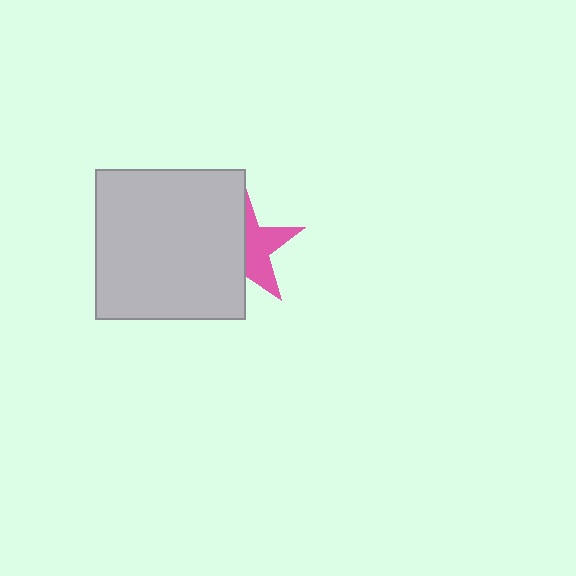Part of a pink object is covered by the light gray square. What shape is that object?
It is a star.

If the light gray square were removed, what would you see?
You would see the complete pink star.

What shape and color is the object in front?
The object in front is a light gray square.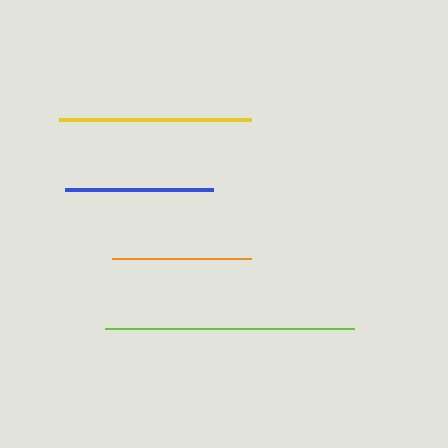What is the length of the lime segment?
The lime segment is approximately 250 pixels long.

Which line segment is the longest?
The lime line is the longest at approximately 250 pixels.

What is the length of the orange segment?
The orange segment is approximately 139 pixels long.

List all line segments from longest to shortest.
From longest to shortest: lime, yellow, blue, orange.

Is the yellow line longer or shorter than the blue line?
The yellow line is longer than the blue line.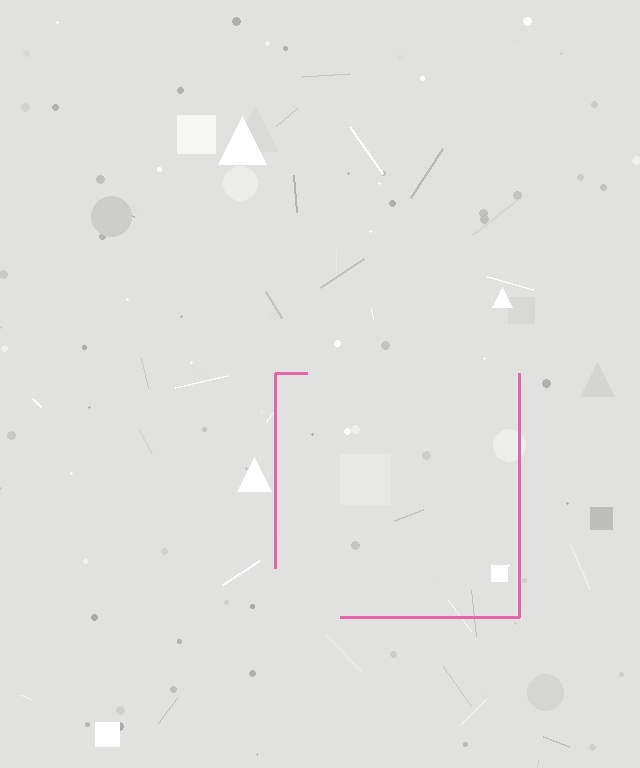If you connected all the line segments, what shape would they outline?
They would outline a square.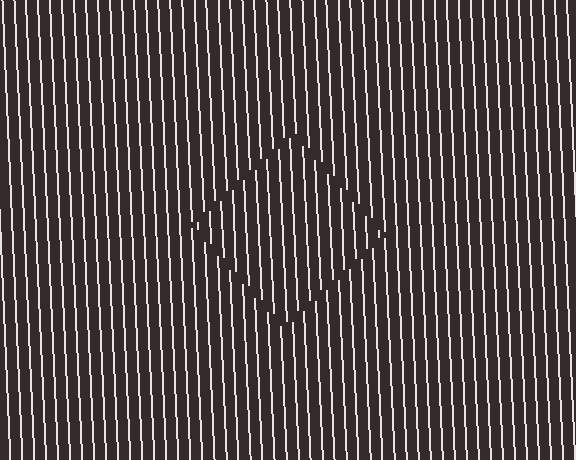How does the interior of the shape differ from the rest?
The interior of the shape contains the same grating, shifted by half a period — the contour is defined by the phase discontinuity where line-ends from the inner and outer gratings abut.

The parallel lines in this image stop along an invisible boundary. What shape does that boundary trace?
An illusory square. The interior of the shape contains the same grating, shifted by half a period — the contour is defined by the phase discontinuity where line-ends from the inner and outer gratings abut.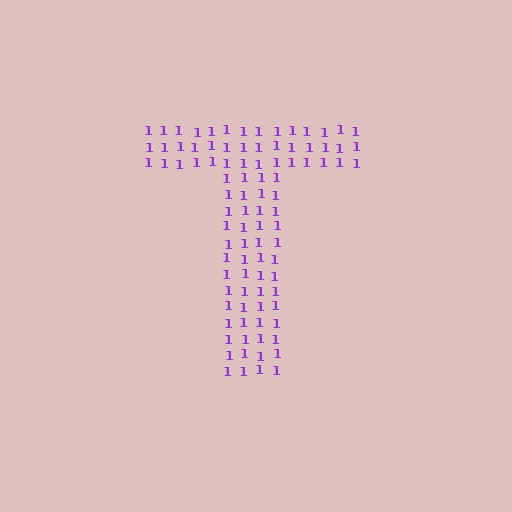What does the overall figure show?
The overall figure shows the letter T.